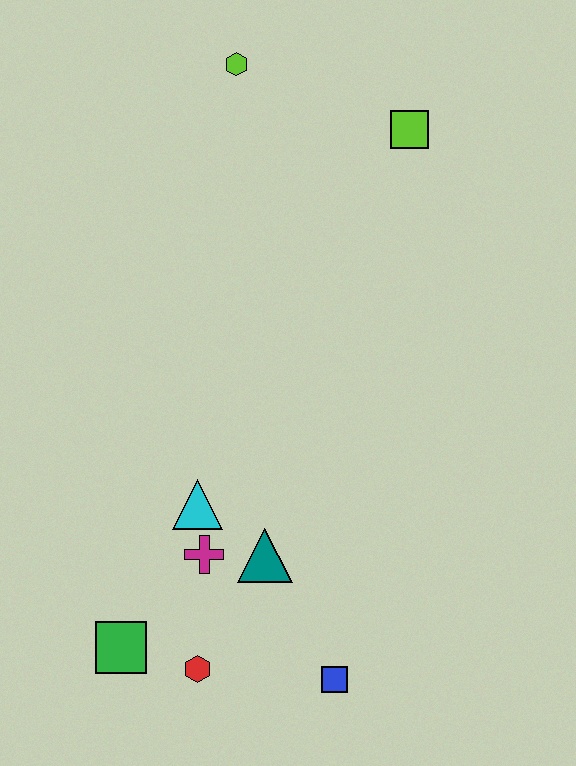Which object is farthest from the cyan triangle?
The lime hexagon is farthest from the cyan triangle.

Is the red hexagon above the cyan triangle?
No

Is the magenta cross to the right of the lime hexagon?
No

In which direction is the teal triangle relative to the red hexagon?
The teal triangle is above the red hexagon.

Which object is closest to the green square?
The red hexagon is closest to the green square.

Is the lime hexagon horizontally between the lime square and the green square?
Yes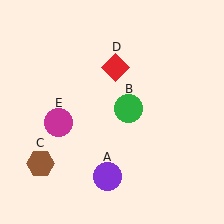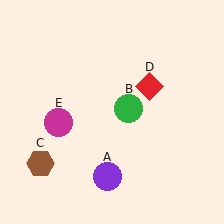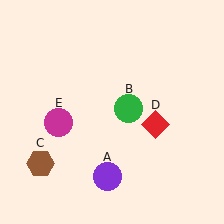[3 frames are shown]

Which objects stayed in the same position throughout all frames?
Purple circle (object A) and green circle (object B) and brown hexagon (object C) and magenta circle (object E) remained stationary.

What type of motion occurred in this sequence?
The red diamond (object D) rotated clockwise around the center of the scene.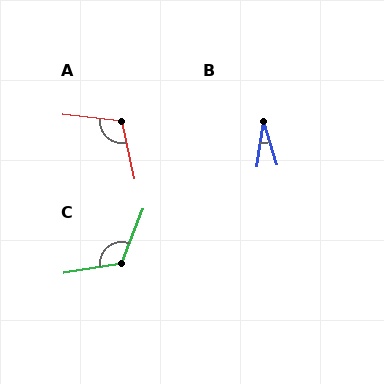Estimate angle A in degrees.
Approximately 108 degrees.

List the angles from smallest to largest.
B (26°), A (108°), C (121°).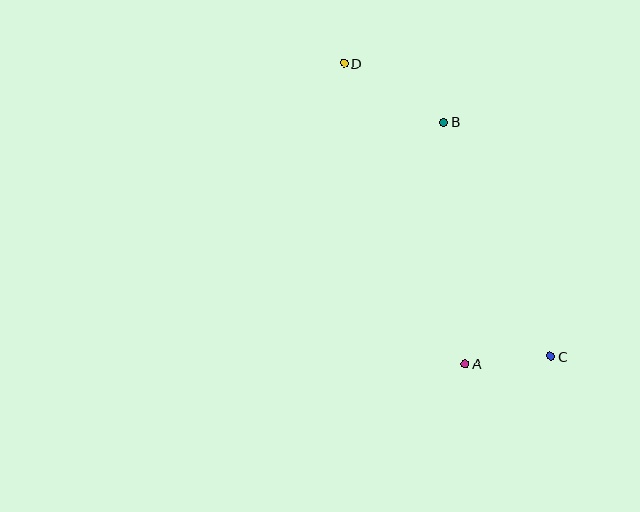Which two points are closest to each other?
Points A and C are closest to each other.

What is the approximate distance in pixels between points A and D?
The distance between A and D is approximately 324 pixels.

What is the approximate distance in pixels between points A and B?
The distance between A and B is approximately 243 pixels.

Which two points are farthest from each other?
Points C and D are farthest from each other.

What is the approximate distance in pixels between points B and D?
The distance between B and D is approximately 116 pixels.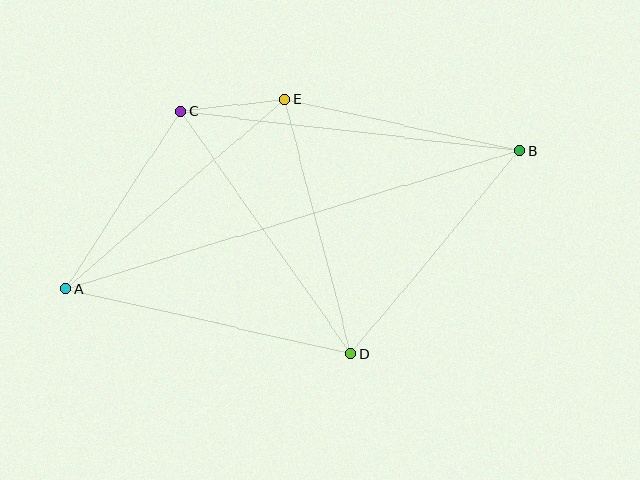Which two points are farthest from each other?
Points A and B are farthest from each other.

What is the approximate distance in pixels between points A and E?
The distance between A and E is approximately 290 pixels.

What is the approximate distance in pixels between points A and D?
The distance between A and D is approximately 293 pixels.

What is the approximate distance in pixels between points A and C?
The distance between A and C is approximately 211 pixels.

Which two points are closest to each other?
Points C and E are closest to each other.